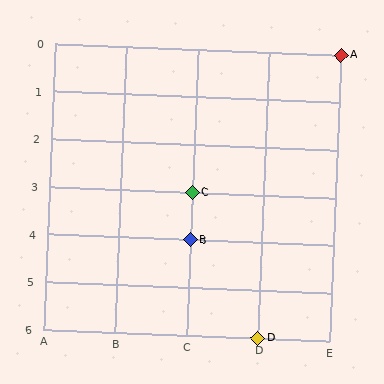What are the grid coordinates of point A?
Point A is at grid coordinates (E, 0).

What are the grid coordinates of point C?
Point C is at grid coordinates (C, 3).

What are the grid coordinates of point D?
Point D is at grid coordinates (D, 6).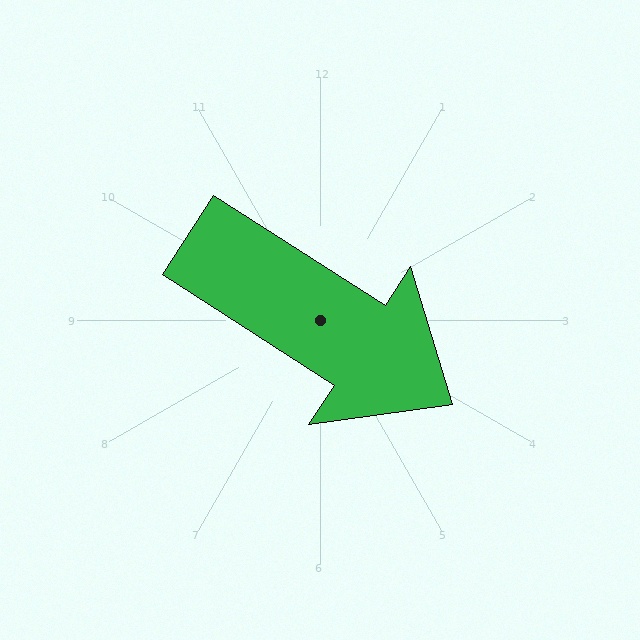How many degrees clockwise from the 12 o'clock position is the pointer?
Approximately 123 degrees.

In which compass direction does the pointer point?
Southeast.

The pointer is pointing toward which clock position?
Roughly 4 o'clock.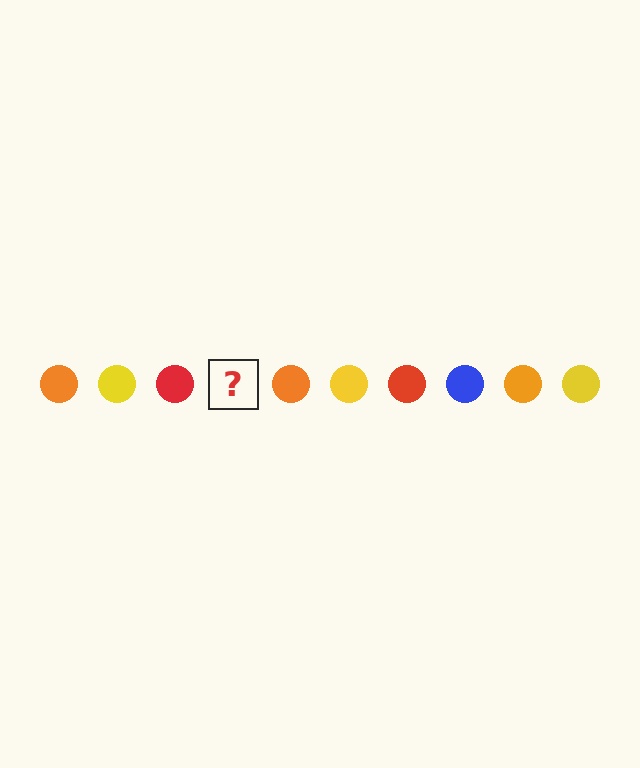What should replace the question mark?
The question mark should be replaced with a blue circle.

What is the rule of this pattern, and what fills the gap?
The rule is that the pattern cycles through orange, yellow, red, blue circles. The gap should be filled with a blue circle.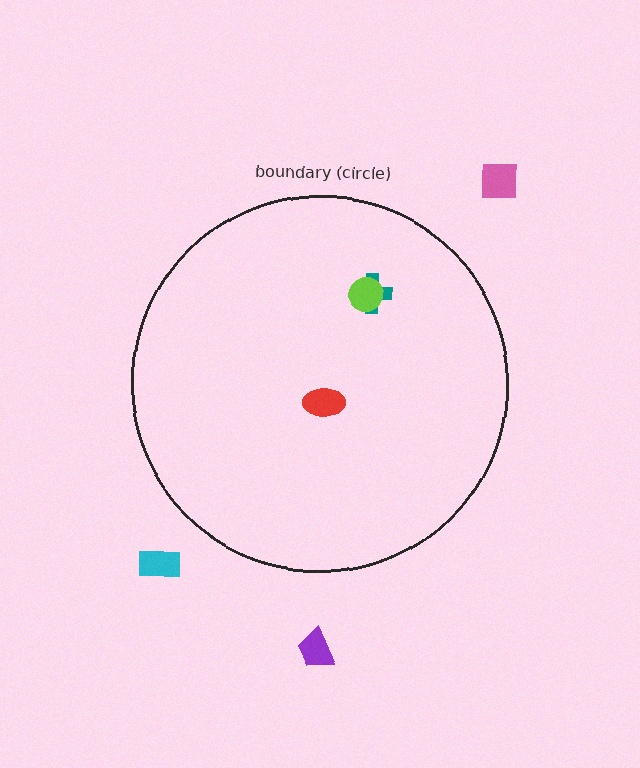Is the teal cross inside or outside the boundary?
Inside.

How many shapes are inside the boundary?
3 inside, 3 outside.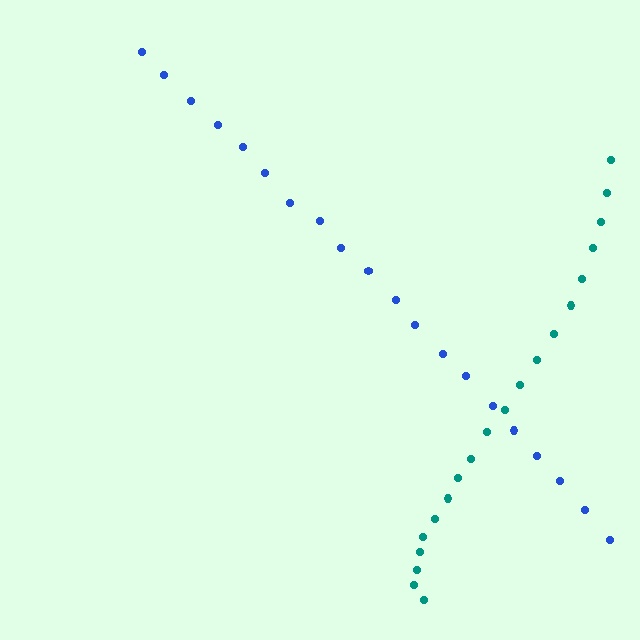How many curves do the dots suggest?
There are 2 distinct paths.